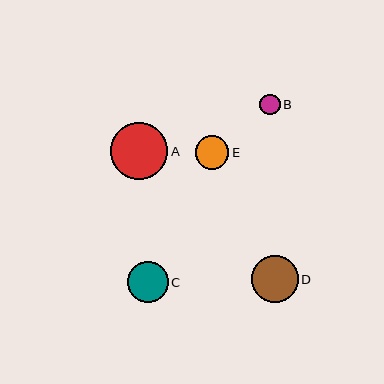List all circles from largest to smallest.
From largest to smallest: A, D, C, E, B.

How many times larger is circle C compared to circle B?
Circle C is approximately 2.0 times the size of circle B.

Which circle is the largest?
Circle A is the largest with a size of approximately 57 pixels.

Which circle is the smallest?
Circle B is the smallest with a size of approximately 20 pixels.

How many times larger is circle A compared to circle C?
Circle A is approximately 1.4 times the size of circle C.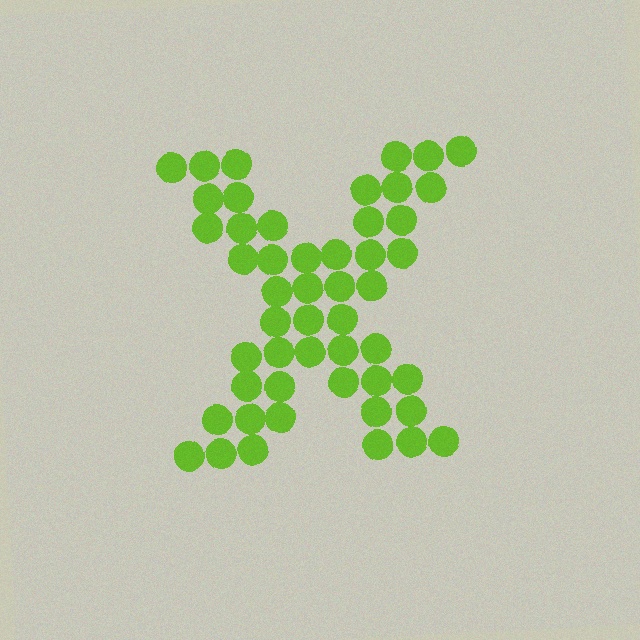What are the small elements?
The small elements are circles.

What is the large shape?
The large shape is the letter X.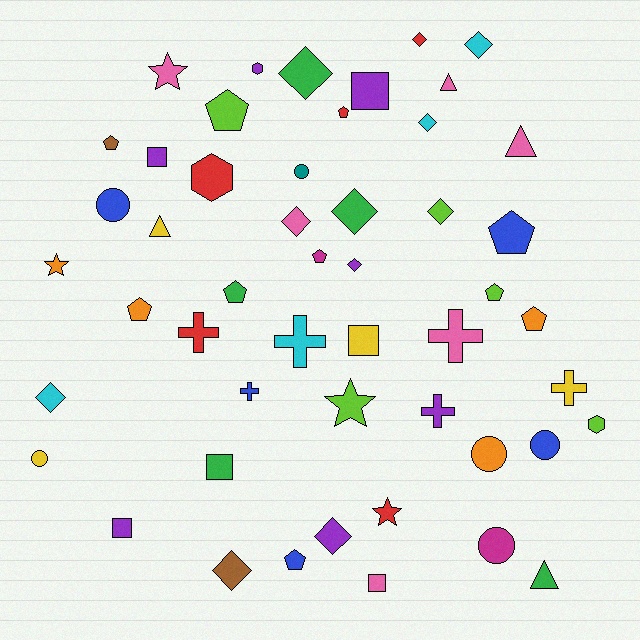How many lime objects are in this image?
There are 5 lime objects.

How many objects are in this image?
There are 50 objects.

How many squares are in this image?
There are 6 squares.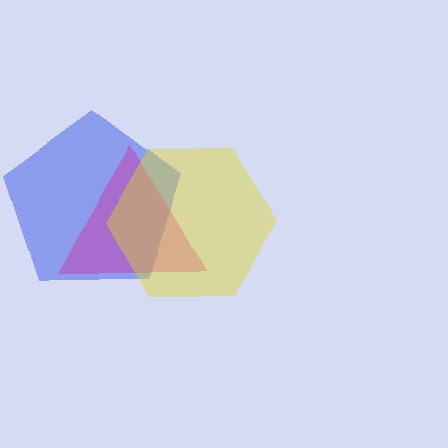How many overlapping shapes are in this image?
There are 3 overlapping shapes in the image.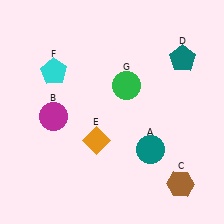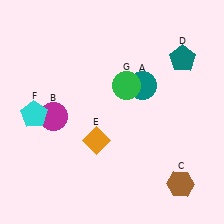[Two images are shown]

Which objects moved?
The objects that moved are: the teal circle (A), the cyan pentagon (F).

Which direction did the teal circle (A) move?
The teal circle (A) moved up.